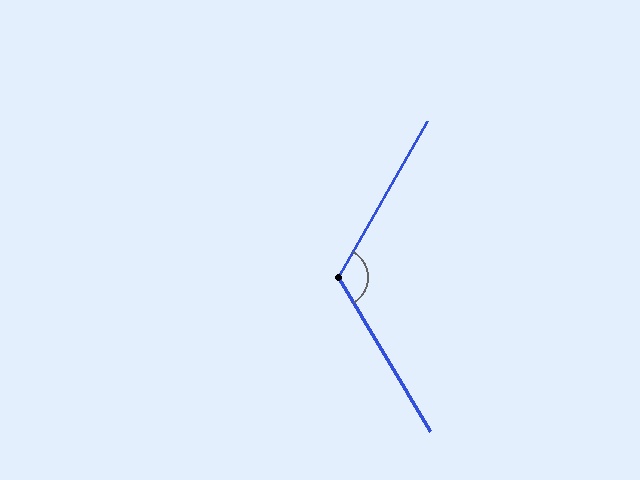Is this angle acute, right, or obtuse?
It is obtuse.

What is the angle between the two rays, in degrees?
Approximately 120 degrees.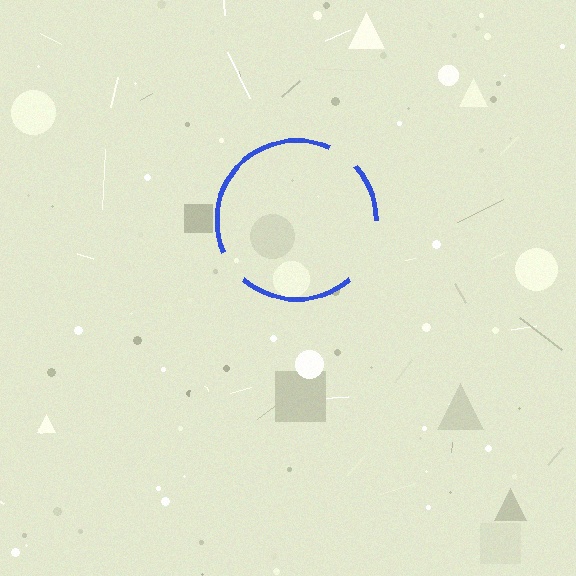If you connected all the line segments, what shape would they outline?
They would outline a circle.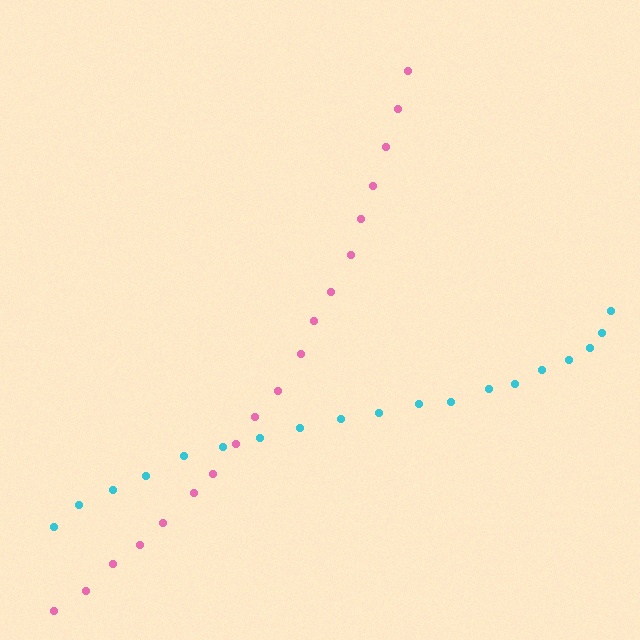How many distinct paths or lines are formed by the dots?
There are 2 distinct paths.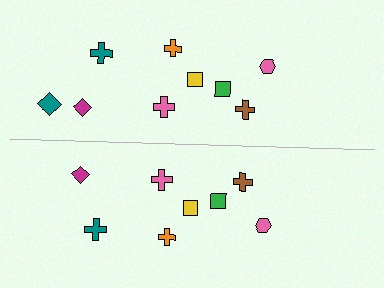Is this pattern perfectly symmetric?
No, the pattern is not perfectly symmetric. A teal diamond is missing from the bottom side.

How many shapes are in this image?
There are 17 shapes in this image.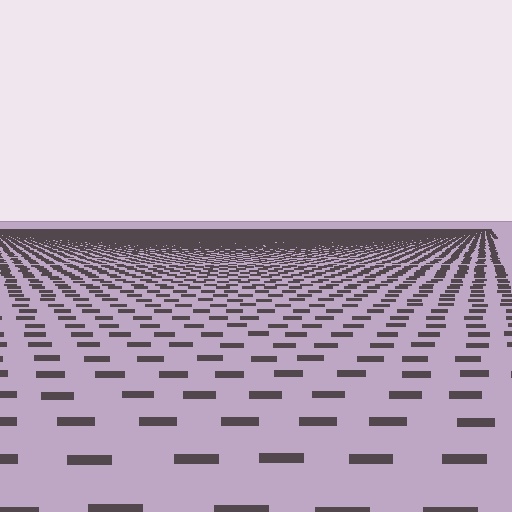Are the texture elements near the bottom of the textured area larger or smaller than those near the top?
Larger. Near the bottom, elements are closer to the viewer and appear at a bigger on-screen size.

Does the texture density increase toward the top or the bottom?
Density increases toward the top.